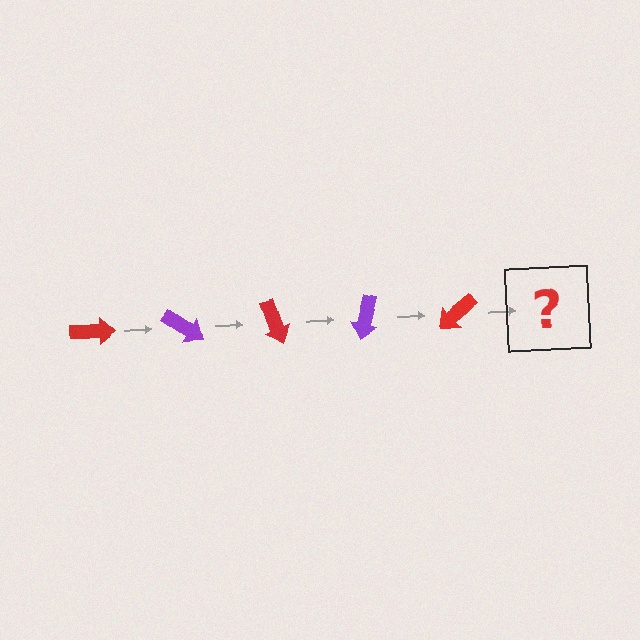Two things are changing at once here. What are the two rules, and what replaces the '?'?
The two rules are that it rotates 35 degrees each step and the color cycles through red and purple. The '?' should be a purple arrow, rotated 175 degrees from the start.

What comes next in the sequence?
The next element should be a purple arrow, rotated 175 degrees from the start.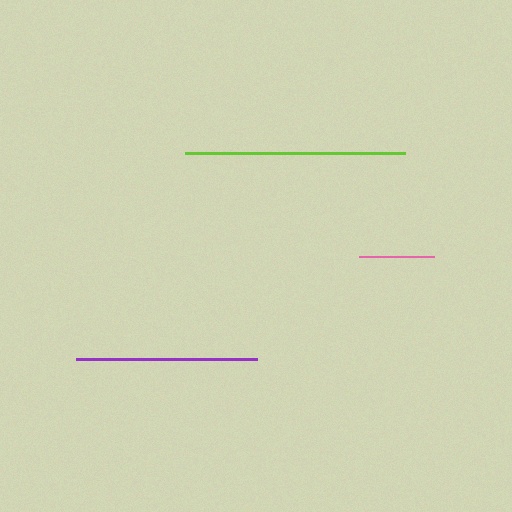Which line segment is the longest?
The lime line is the longest at approximately 220 pixels.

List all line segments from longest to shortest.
From longest to shortest: lime, purple, pink.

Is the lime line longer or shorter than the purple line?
The lime line is longer than the purple line.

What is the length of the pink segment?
The pink segment is approximately 75 pixels long.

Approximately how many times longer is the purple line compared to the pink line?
The purple line is approximately 2.4 times the length of the pink line.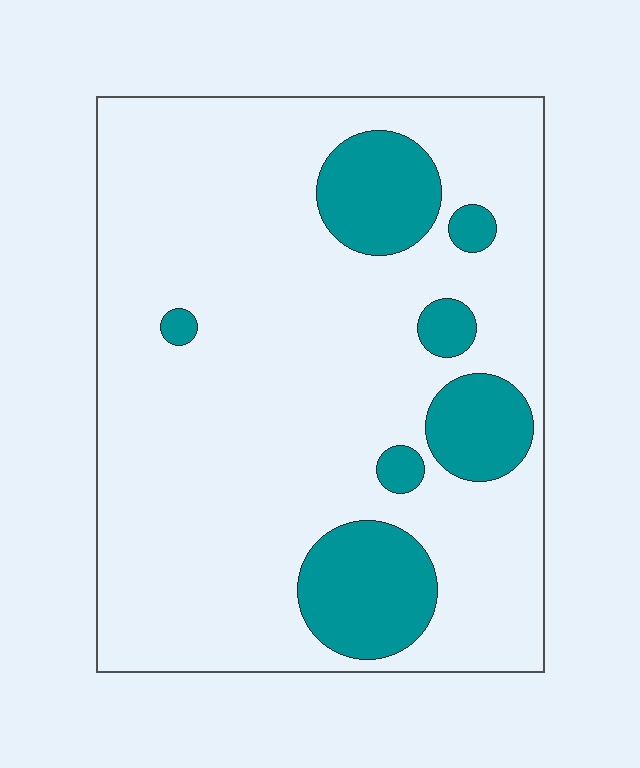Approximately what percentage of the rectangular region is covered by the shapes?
Approximately 15%.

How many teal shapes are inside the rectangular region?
7.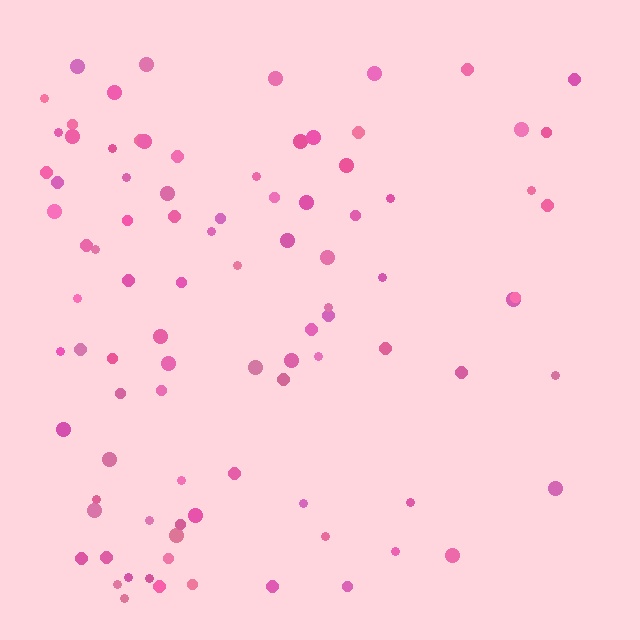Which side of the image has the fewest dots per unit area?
The right.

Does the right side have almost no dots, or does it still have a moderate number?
Still a moderate number, just noticeably fewer than the left.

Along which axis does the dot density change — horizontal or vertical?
Horizontal.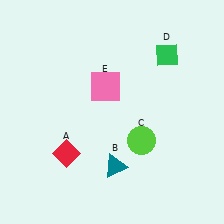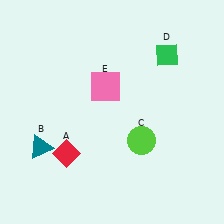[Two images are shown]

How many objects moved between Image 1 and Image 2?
1 object moved between the two images.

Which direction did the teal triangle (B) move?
The teal triangle (B) moved left.